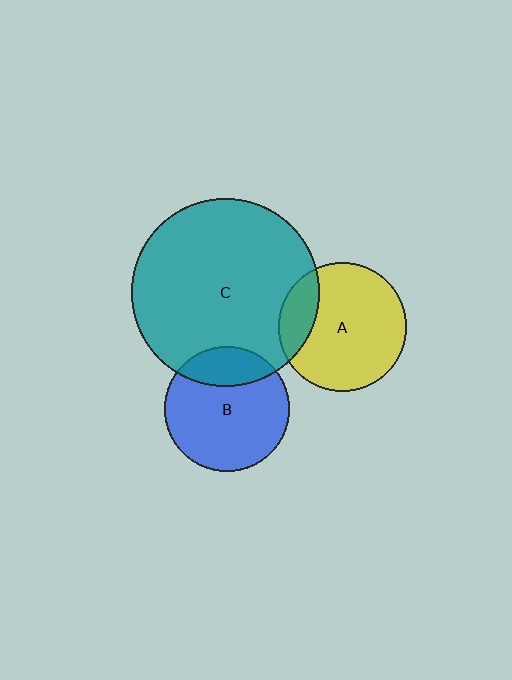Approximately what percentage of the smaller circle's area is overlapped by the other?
Approximately 25%.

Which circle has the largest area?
Circle C (teal).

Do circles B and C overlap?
Yes.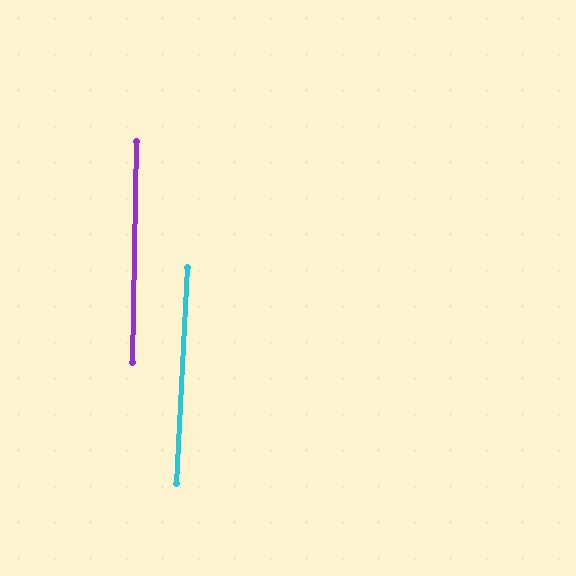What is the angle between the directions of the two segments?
Approximately 2 degrees.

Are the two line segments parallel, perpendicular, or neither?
Parallel — their directions differ by only 1.9°.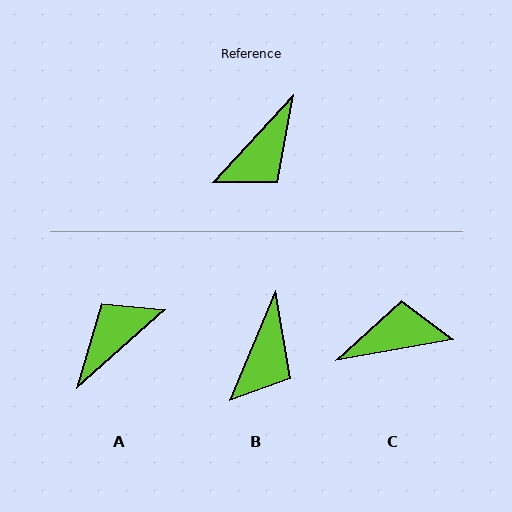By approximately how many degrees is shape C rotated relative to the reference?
Approximately 143 degrees counter-clockwise.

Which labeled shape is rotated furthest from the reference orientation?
A, about 175 degrees away.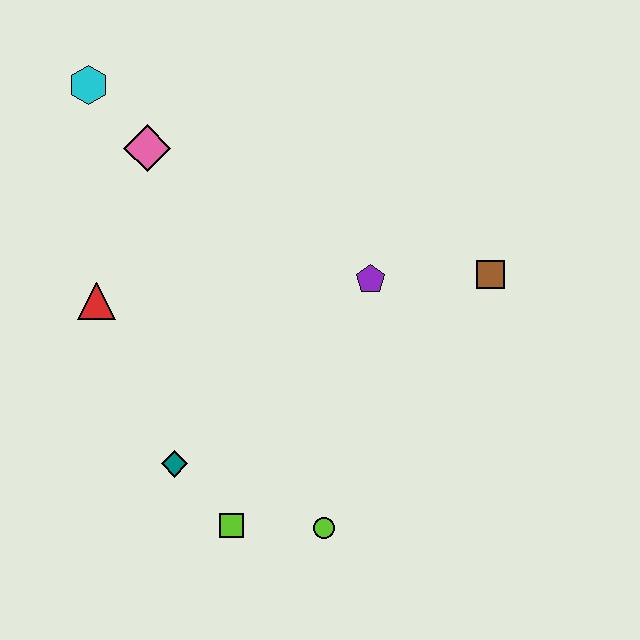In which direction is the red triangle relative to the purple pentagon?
The red triangle is to the left of the purple pentagon.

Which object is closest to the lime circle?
The lime square is closest to the lime circle.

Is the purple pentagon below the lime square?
No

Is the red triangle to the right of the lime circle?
No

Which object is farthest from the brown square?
The cyan hexagon is farthest from the brown square.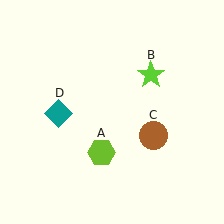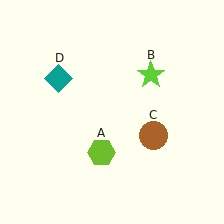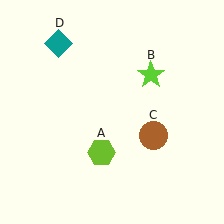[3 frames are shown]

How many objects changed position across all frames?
1 object changed position: teal diamond (object D).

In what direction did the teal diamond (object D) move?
The teal diamond (object D) moved up.